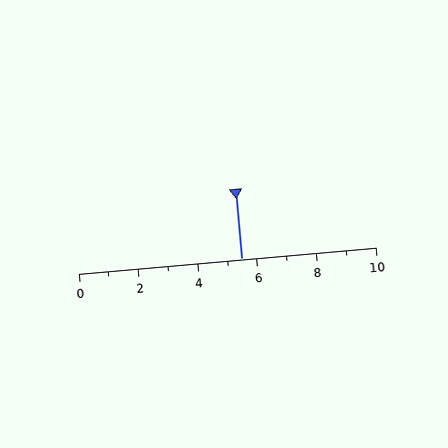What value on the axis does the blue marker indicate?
The marker indicates approximately 5.5.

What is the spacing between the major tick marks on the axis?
The major ticks are spaced 2 apart.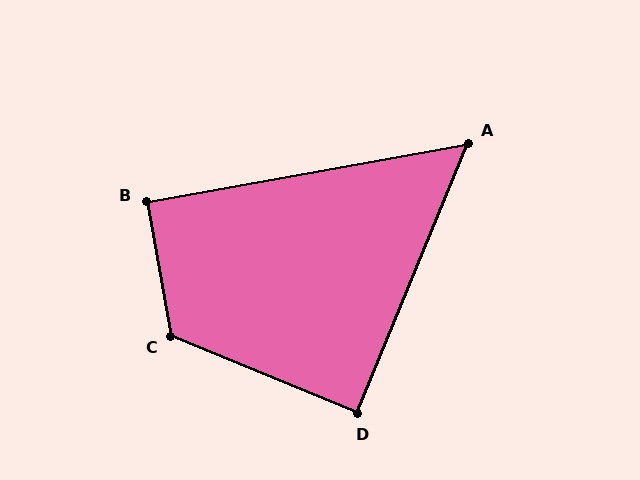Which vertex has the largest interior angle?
C, at approximately 123 degrees.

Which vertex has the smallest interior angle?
A, at approximately 57 degrees.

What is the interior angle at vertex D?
Approximately 90 degrees (approximately right).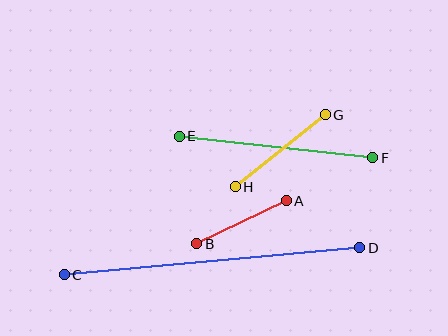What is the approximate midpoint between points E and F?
The midpoint is at approximately (276, 147) pixels.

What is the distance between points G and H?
The distance is approximately 116 pixels.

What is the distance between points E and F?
The distance is approximately 195 pixels.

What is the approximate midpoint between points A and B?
The midpoint is at approximately (242, 222) pixels.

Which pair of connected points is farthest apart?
Points C and D are farthest apart.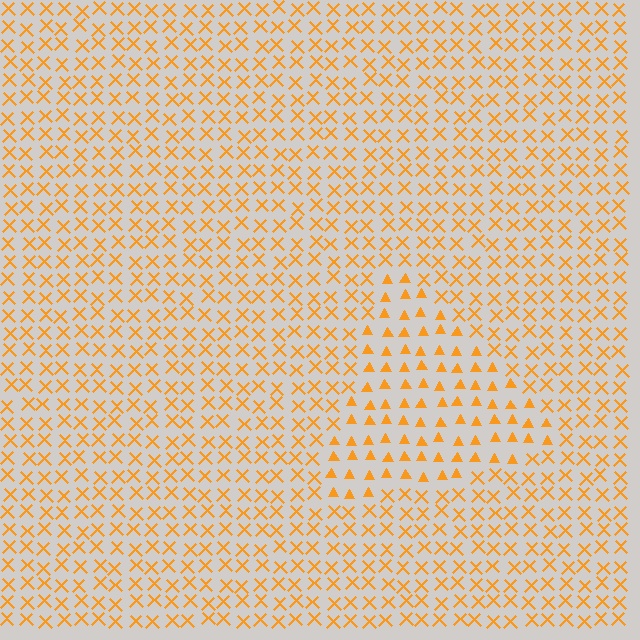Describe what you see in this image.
The image is filled with small orange elements arranged in a uniform grid. A triangle-shaped region contains triangles, while the surrounding area contains X marks. The boundary is defined purely by the change in element shape.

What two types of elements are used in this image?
The image uses triangles inside the triangle region and X marks outside it.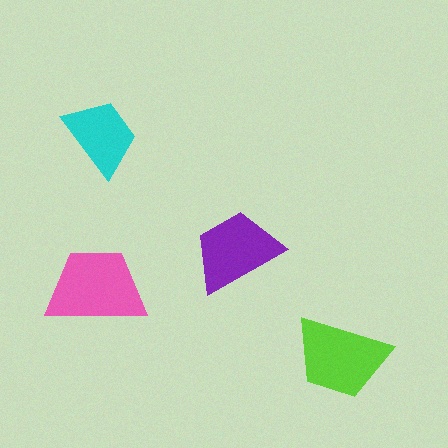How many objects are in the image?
There are 4 objects in the image.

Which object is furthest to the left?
The pink trapezoid is leftmost.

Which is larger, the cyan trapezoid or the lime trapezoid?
The lime one.